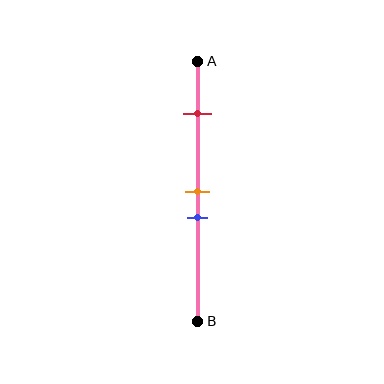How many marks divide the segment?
There are 3 marks dividing the segment.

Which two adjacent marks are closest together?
The orange and blue marks are the closest adjacent pair.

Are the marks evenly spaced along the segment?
No, the marks are not evenly spaced.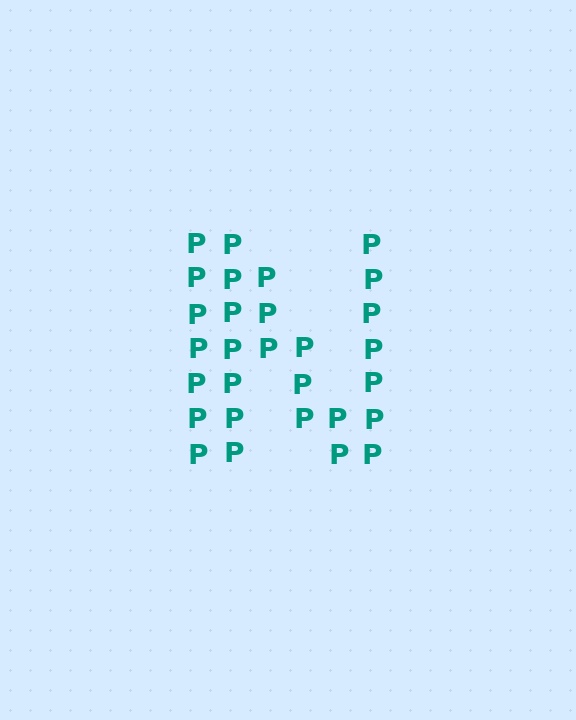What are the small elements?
The small elements are letter P's.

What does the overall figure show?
The overall figure shows the letter N.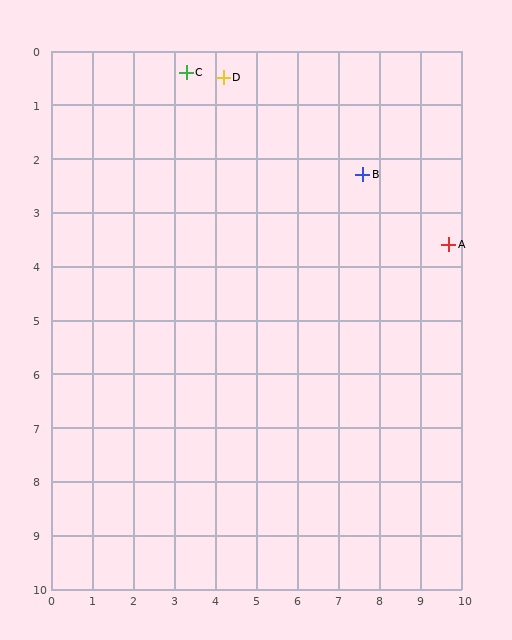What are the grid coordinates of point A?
Point A is at approximately (9.7, 3.6).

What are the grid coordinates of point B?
Point B is at approximately (7.6, 2.3).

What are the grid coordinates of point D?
Point D is at approximately (4.2, 0.5).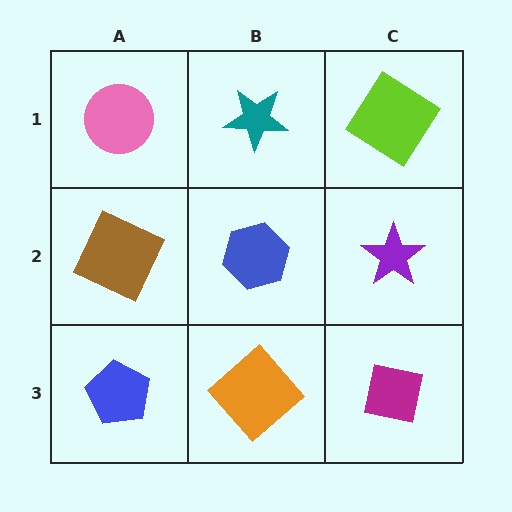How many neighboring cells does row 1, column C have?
2.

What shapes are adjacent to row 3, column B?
A blue hexagon (row 2, column B), a blue pentagon (row 3, column A), a magenta square (row 3, column C).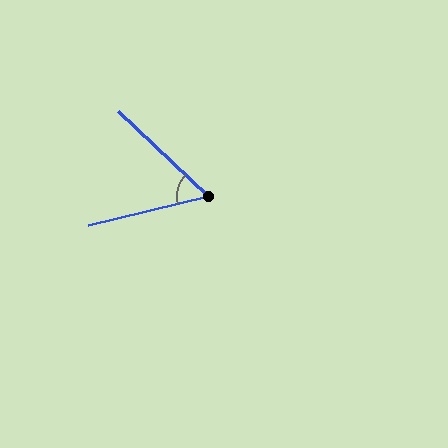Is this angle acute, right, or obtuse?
It is acute.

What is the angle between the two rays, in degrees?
Approximately 57 degrees.